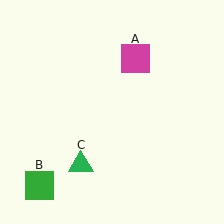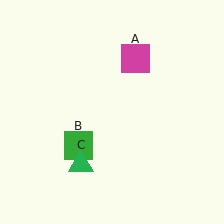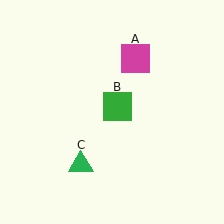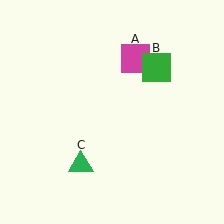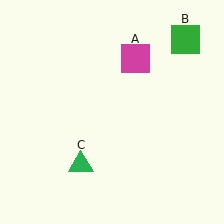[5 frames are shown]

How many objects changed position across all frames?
1 object changed position: green square (object B).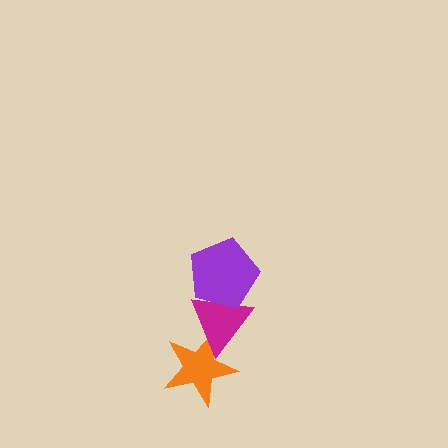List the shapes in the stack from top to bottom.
From top to bottom: the purple pentagon, the magenta triangle, the orange star.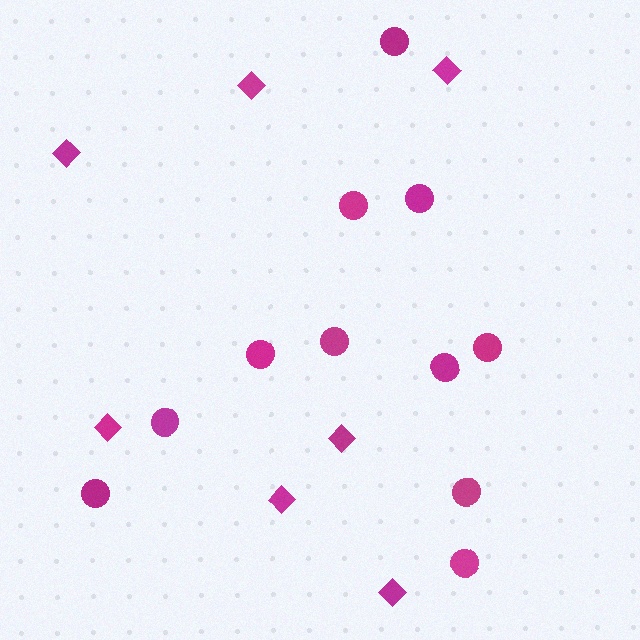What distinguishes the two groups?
There are 2 groups: one group of diamonds (7) and one group of circles (11).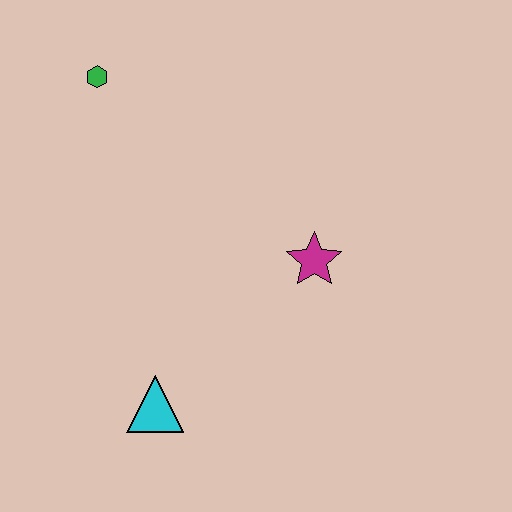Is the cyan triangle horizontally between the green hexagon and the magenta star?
Yes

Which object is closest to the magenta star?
The cyan triangle is closest to the magenta star.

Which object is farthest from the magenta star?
The green hexagon is farthest from the magenta star.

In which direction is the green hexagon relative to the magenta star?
The green hexagon is to the left of the magenta star.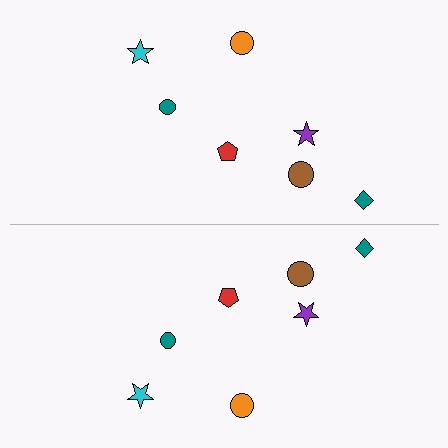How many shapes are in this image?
There are 14 shapes in this image.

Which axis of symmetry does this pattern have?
The pattern has a horizontal axis of symmetry running through the center of the image.